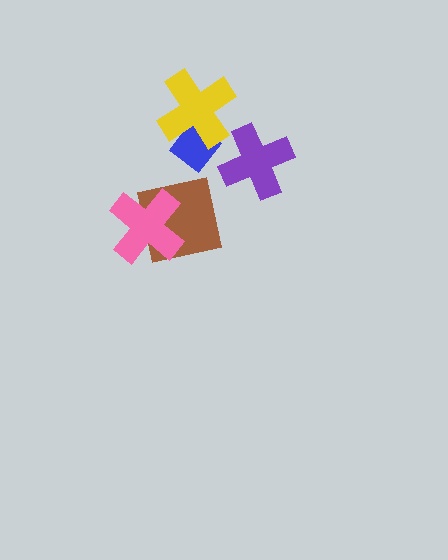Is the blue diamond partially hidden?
Yes, it is partially covered by another shape.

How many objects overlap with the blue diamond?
1 object overlaps with the blue diamond.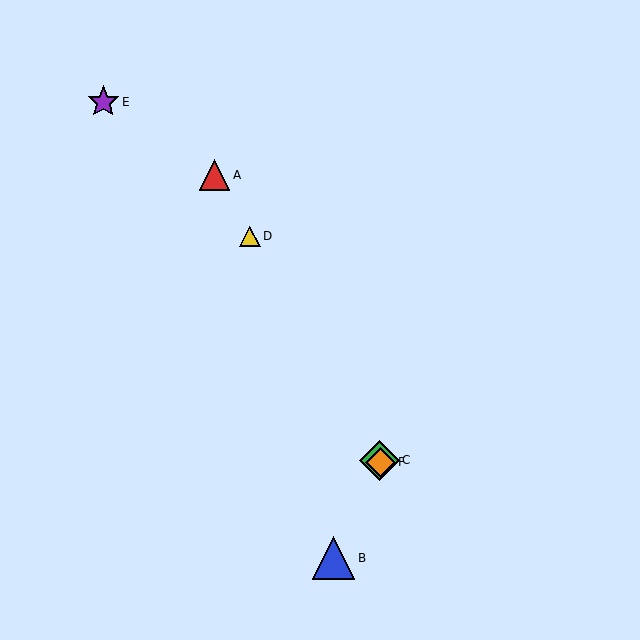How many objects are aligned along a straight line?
4 objects (A, C, D, F) are aligned along a straight line.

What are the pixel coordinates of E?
Object E is at (103, 102).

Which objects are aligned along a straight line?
Objects A, C, D, F are aligned along a straight line.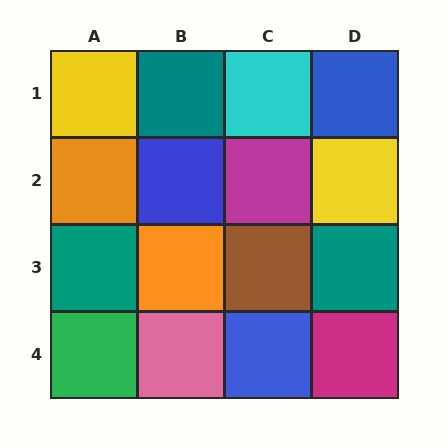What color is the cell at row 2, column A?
Orange.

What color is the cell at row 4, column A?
Green.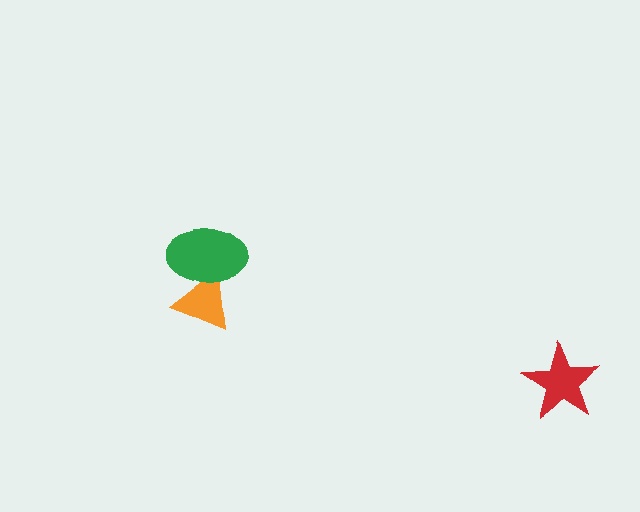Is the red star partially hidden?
No, no other shape covers it.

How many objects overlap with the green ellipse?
1 object overlaps with the green ellipse.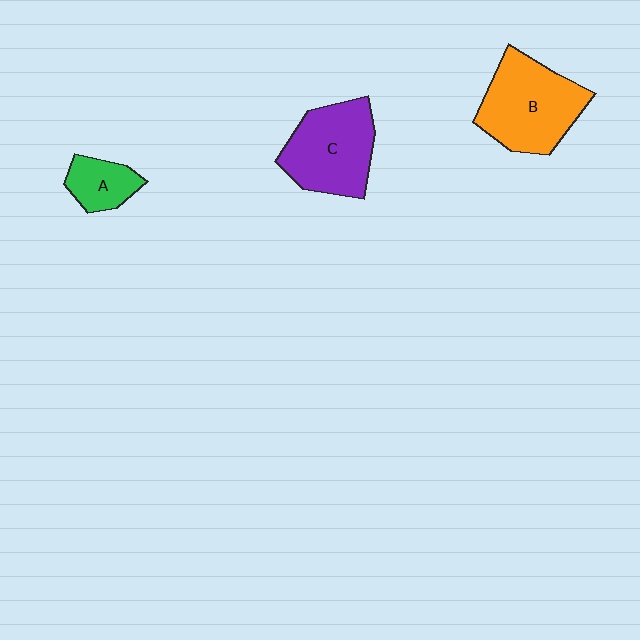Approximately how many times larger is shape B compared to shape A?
Approximately 2.5 times.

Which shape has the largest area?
Shape B (orange).